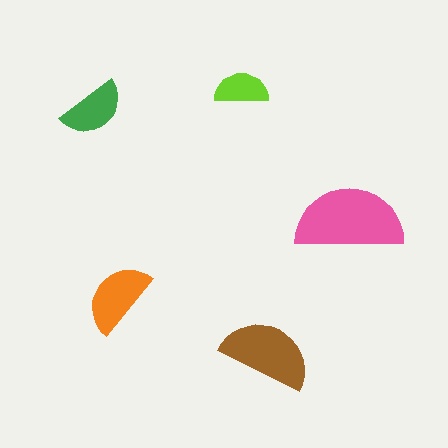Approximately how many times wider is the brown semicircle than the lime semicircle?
About 1.5 times wider.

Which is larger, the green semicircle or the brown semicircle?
The brown one.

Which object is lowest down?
The brown semicircle is bottommost.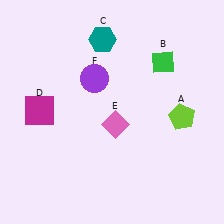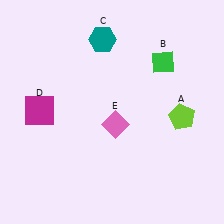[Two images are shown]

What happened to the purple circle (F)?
The purple circle (F) was removed in Image 2. It was in the top-left area of Image 1.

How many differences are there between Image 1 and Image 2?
There is 1 difference between the two images.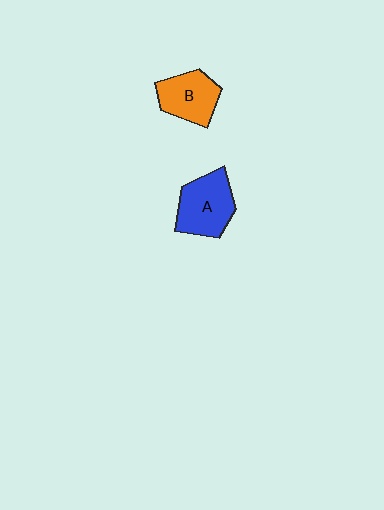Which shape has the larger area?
Shape A (blue).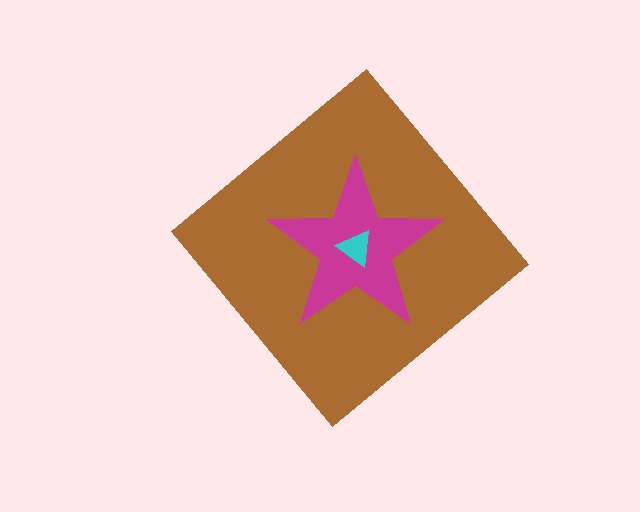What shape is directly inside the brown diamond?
The magenta star.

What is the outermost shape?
The brown diamond.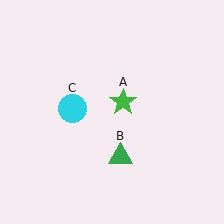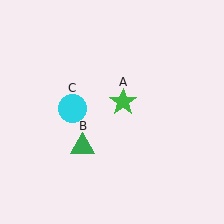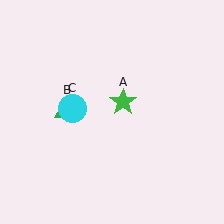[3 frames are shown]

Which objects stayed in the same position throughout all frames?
Green star (object A) and cyan circle (object C) remained stationary.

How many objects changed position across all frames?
1 object changed position: green triangle (object B).